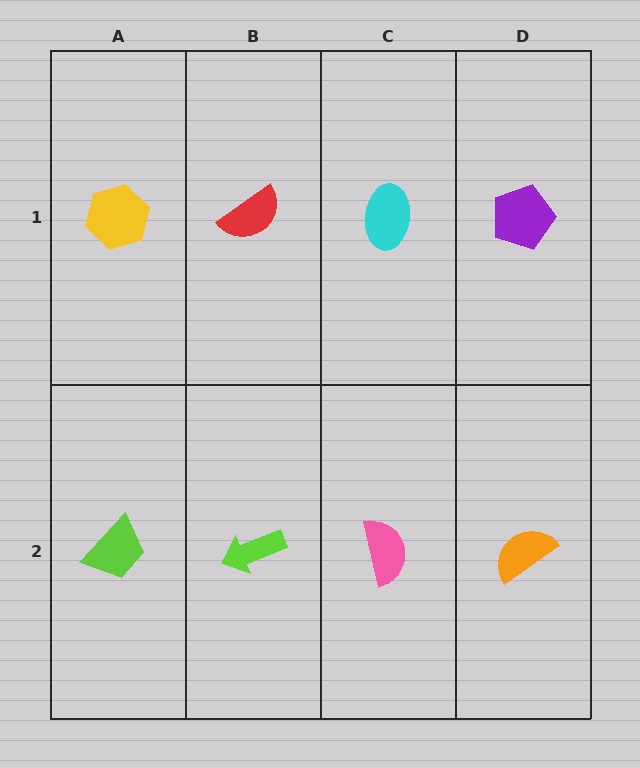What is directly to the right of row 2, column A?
A lime arrow.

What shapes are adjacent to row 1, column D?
An orange semicircle (row 2, column D), a cyan ellipse (row 1, column C).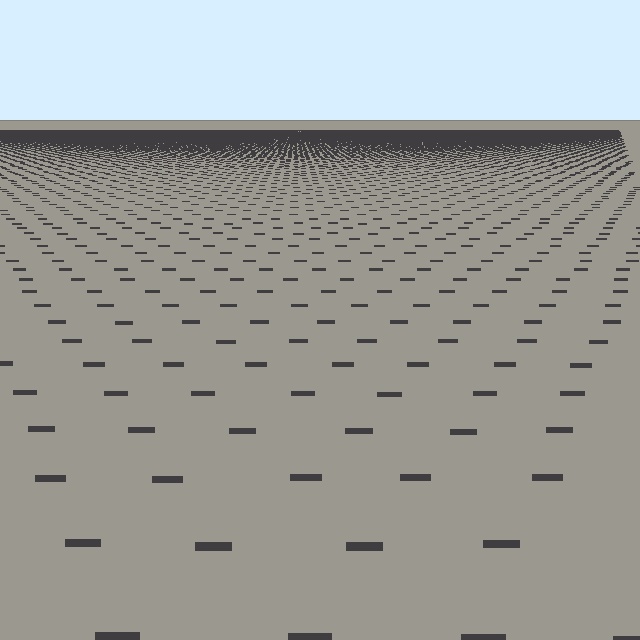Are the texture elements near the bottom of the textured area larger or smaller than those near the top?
Larger. Near the bottom, elements are closer to the viewer and appear at a bigger on-screen size.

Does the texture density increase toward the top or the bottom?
Density increases toward the top.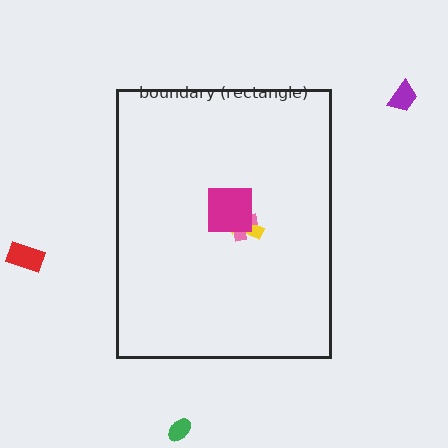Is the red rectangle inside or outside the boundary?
Outside.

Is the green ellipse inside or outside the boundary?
Outside.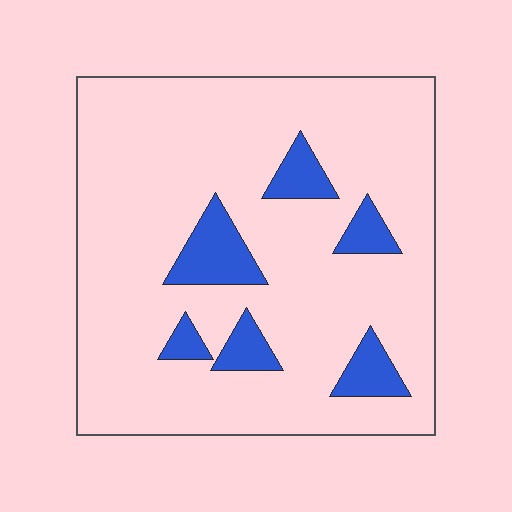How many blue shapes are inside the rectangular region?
6.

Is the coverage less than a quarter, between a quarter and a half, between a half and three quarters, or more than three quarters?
Less than a quarter.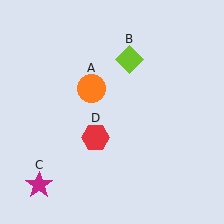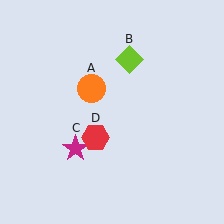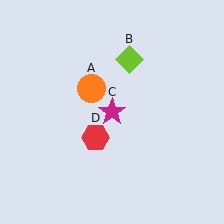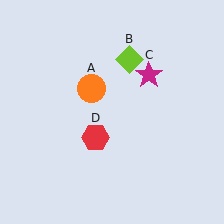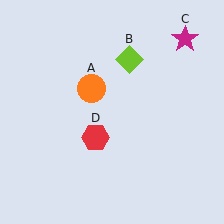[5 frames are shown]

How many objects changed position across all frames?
1 object changed position: magenta star (object C).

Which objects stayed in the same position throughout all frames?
Orange circle (object A) and lime diamond (object B) and red hexagon (object D) remained stationary.